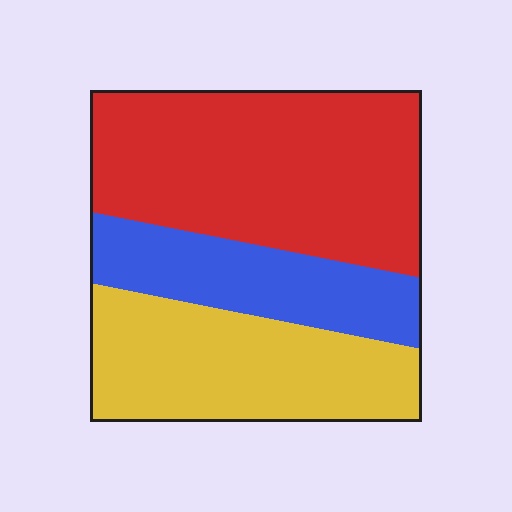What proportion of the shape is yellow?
Yellow takes up about one third (1/3) of the shape.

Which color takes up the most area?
Red, at roughly 45%.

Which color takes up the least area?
Blue, at roughly 20%.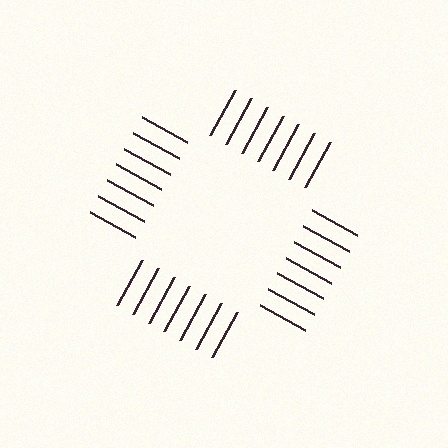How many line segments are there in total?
28 — 7 along each of the 4 edges.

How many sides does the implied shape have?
4 sides — the line-ends trace a square.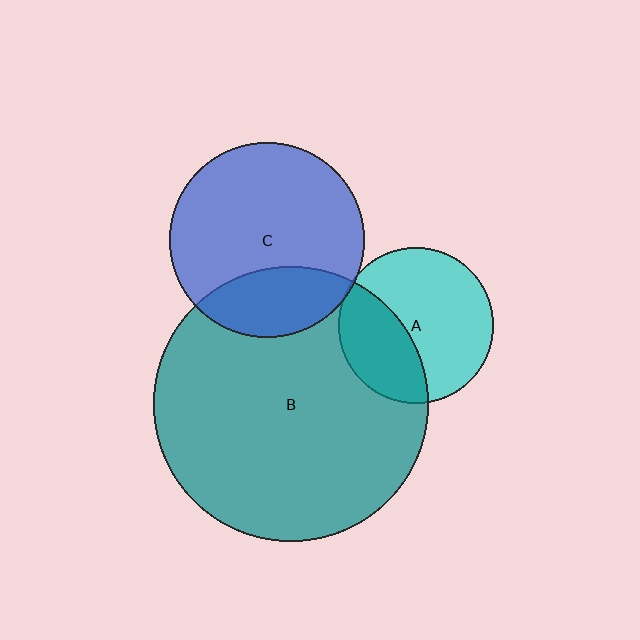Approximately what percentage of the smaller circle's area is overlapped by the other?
Approximately 35%.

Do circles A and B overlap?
Yes.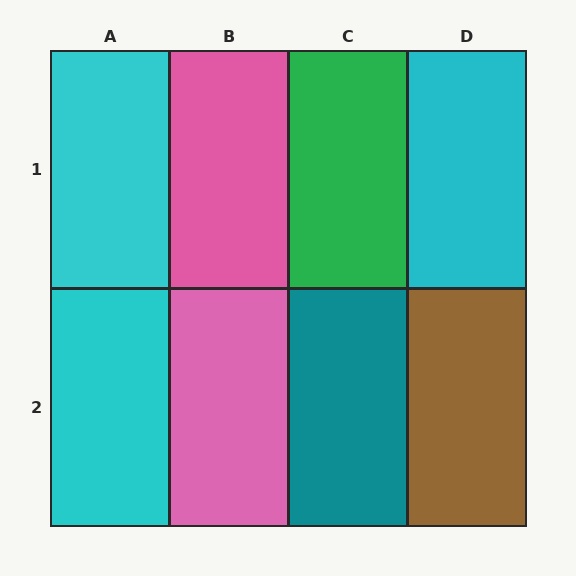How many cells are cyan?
3 cells are cyan.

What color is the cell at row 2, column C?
Teal.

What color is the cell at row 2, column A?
Cyan.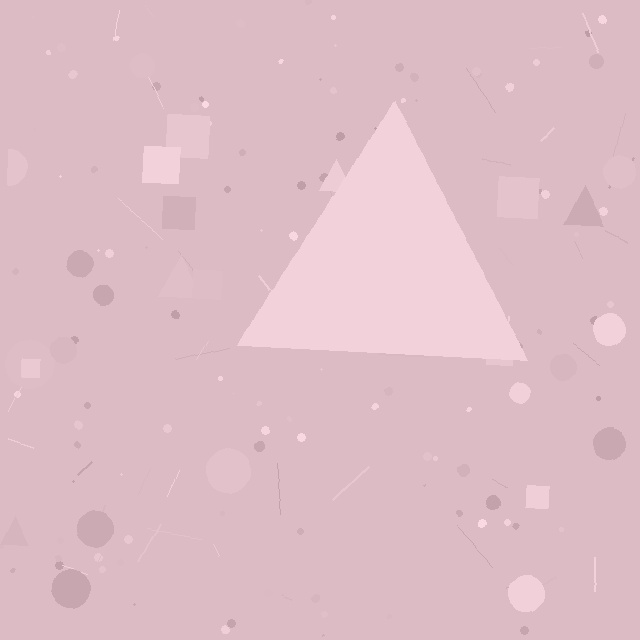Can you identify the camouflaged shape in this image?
The camouflaged shape is a triangle.